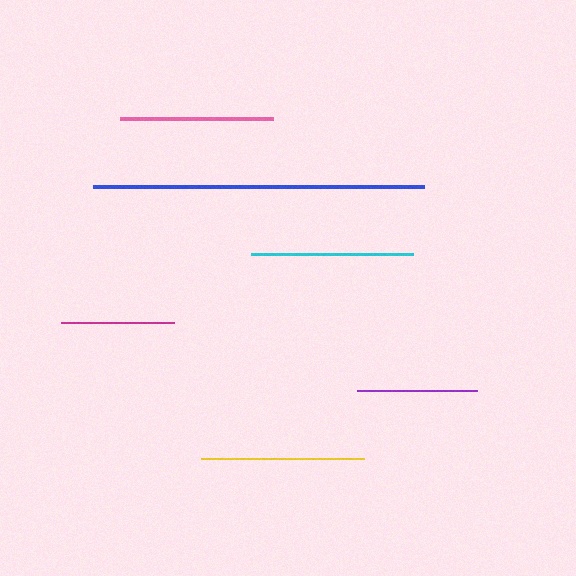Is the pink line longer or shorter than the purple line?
The pink line is longer than the purple line.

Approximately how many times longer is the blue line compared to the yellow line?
The blue line is approximately 2.0 times the length of the yellow line.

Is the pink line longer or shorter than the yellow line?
The yellow line is longer than the pink line.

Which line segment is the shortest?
The magenta line is the shortest at approximately 113 pixels.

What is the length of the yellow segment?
The yellow segment is approximately 163 pixels long.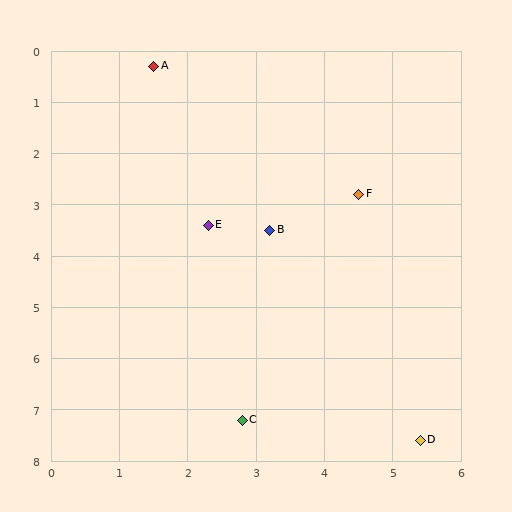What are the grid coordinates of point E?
Point E is at approximately (2.3, 3.4).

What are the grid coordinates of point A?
Point A is at approximately (1.5, 0.3).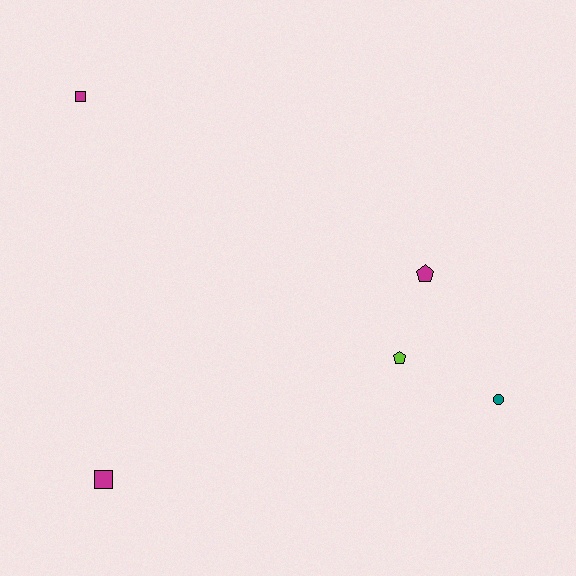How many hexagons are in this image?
There are no hexagons.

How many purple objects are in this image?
There are no purple objects.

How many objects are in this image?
There are 5 objects.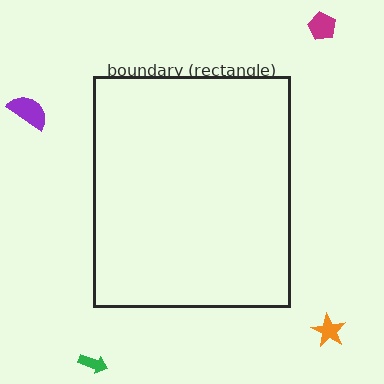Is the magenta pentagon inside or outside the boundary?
Outside.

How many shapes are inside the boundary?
0 inside, 4 outside.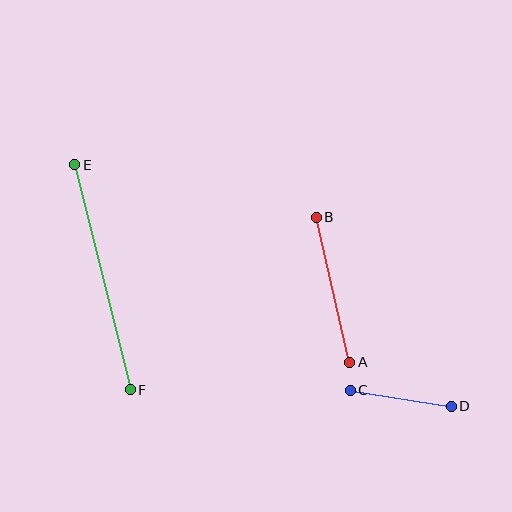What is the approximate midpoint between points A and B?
The midpoint is at approximately (333, 290) pixels.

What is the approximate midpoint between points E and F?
The midpoint is at approximately (103, 277) pixels.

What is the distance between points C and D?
The distance is approximately 103 pixels.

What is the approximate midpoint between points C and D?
The midpoint is at approximately (401, 398) pixels.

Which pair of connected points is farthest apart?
Points E and F are farthest apart.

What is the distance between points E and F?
The distance is approximately 232 pixels.